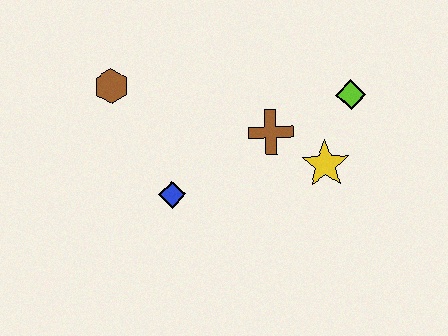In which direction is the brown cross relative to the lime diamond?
The brown cross is to the left of the lime diamond.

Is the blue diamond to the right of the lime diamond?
No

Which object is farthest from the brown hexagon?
The lime diamond is farthest from the brown hexagon.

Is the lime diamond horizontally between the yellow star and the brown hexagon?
No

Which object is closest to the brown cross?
The yellow star is closest to the brown cross.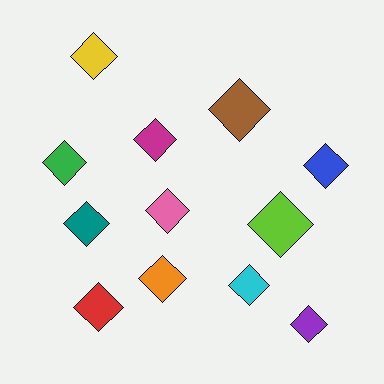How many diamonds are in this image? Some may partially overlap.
There are 12 diamonds.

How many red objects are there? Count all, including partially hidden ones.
There is 1 red object.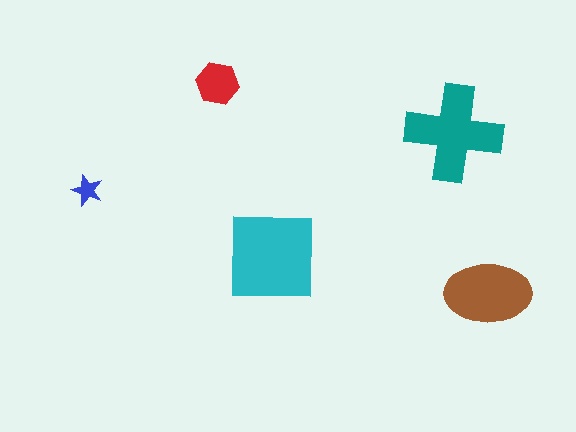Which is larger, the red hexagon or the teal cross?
The teal cross.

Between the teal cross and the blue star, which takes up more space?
The teal cross.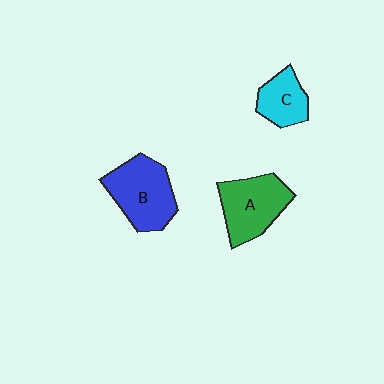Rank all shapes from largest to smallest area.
From largest to smallest: B (blue), A (green), C (cyan).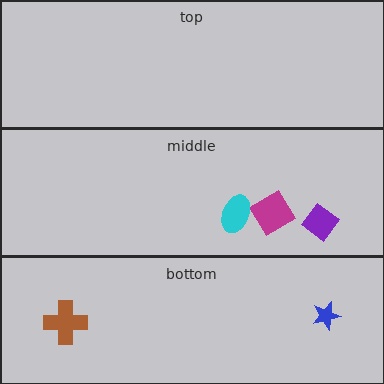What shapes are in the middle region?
The magenta diamond, the purple diamond, the cyan ellipse.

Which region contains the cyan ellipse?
The middle region.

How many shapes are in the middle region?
3.